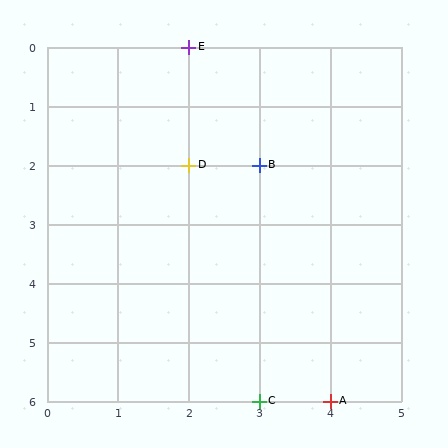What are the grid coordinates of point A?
Point A is at grid coordinates (4, 6).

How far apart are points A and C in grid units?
Points A and C are 1 column apart.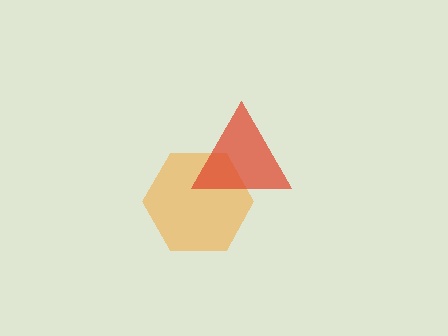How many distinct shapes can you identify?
There are 2 distinct shapes: an orange hexagon, a red triangle.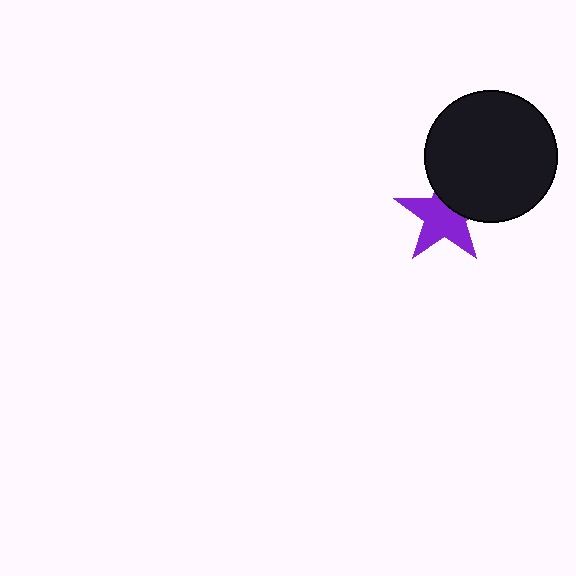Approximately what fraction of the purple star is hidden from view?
Roughly 33% of the purple star is hidden behind the black circle.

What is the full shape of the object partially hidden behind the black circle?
The partially hidden object is a purple star.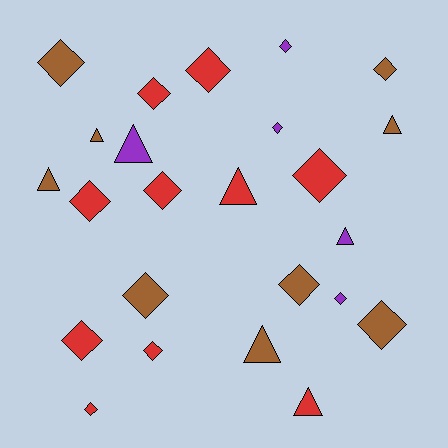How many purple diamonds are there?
There are 3 purple diamonds.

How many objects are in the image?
There are 24 objects.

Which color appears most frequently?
Red, with 10 objects.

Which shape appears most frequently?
Diamond, with 16 objects.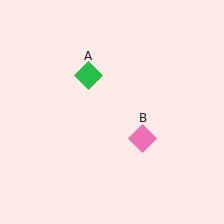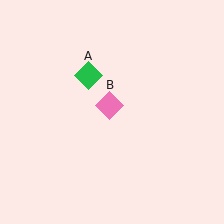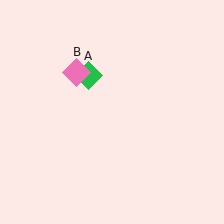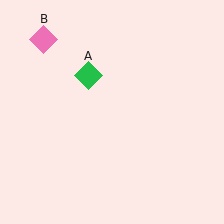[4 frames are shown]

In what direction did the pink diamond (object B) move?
The pink diamond (object B) moved up and to the left.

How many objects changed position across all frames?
1 object changed position: pink diamond (object B).